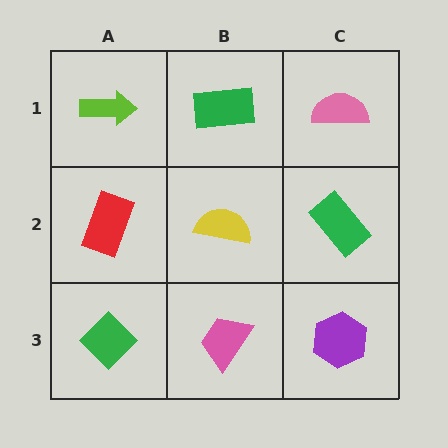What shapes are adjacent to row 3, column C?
A green rectangle (row 2, column C), a pink trapezoid (row 3, column B).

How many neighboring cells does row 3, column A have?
2.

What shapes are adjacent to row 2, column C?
A pink semicircle (row 1, column C), a purple hexagon (row 3, column C), a yellow semicircle (row 2, column B).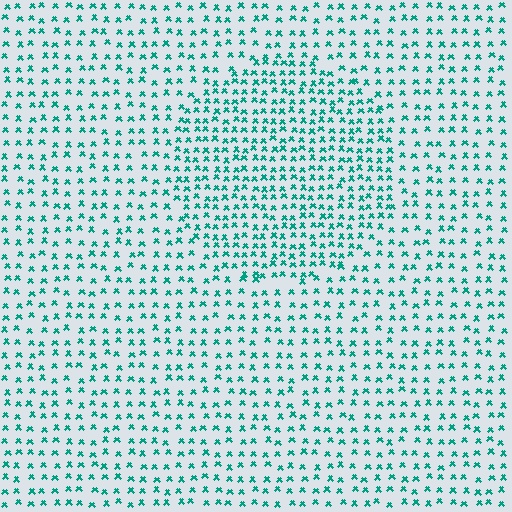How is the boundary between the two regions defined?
The boundary is defined by a change in element density (approximately 1.7x ratio). All elements are the same color, size, and shape.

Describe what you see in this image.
The image contains small teal elements arranged at two different densities. A circle-shaped region is visible where the elements are more densely packed than the surrounding area.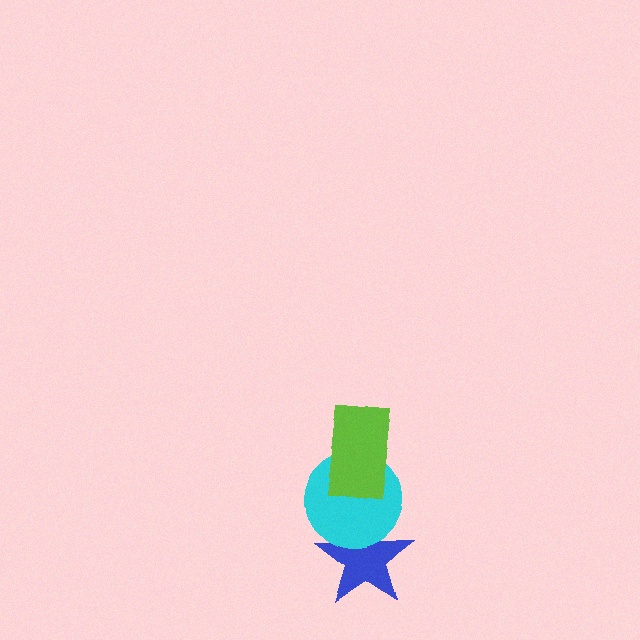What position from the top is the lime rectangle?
The lime rectangle is 1st from the top.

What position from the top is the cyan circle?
The cyan circle is 2nd from the top.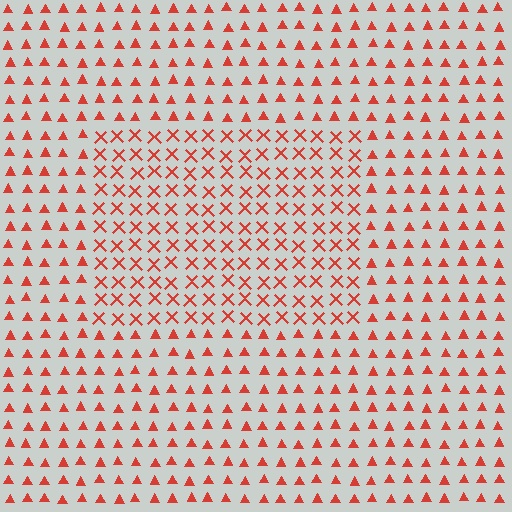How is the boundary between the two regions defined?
The boundary is defined by a change in element shape: X marks inside vs. triangles outside. All elements share the same color and spacing.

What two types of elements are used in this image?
The image uses X marks inside the rectangle region and triangles outside it.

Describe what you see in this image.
The image is filled with small red elements arranged in a uniform grid. A rectangle-shaped region contains X marks, while the surrounding area contains triangles. The boundary is defined purely by the change in element shape.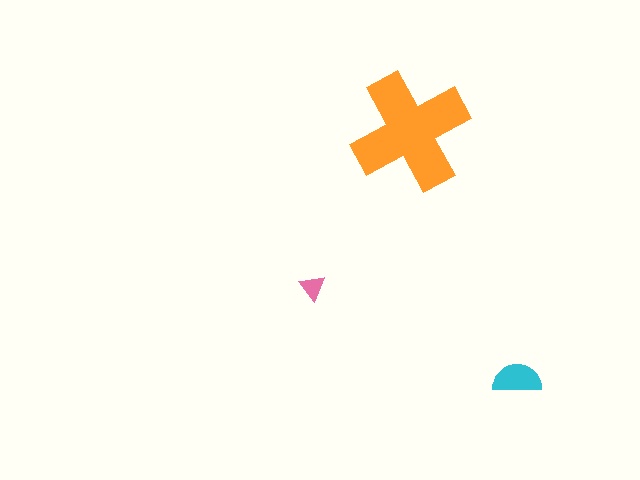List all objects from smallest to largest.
The pink triangle, the cyan semicircle, the orange cross.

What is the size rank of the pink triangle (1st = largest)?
3rd.